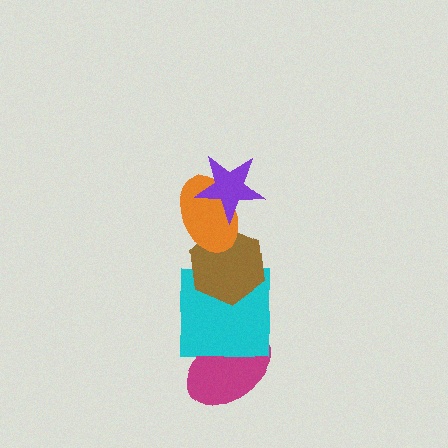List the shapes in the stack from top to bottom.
From top to bottom: the purple star, the orange ellipse, the brown hexagon, the cyan square, the magenta ellipse.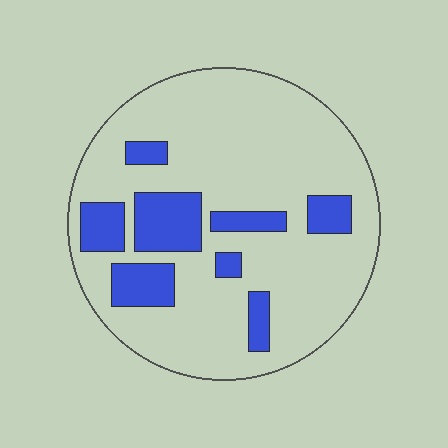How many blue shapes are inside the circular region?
8.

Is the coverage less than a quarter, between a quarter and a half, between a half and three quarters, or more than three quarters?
Less than a quarter.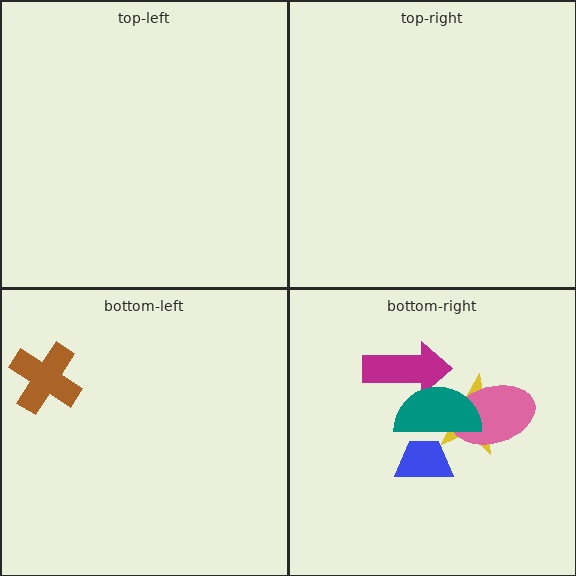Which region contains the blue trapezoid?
The bottom-right region.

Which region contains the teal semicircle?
The bottom-right region.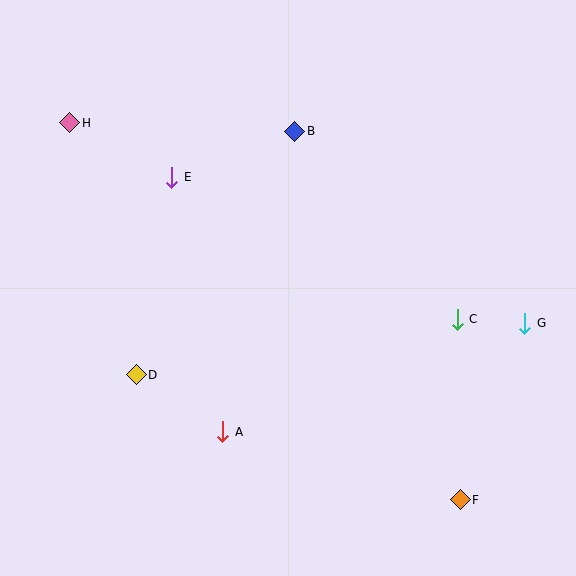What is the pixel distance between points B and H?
The distance between B and H is 226 pixels.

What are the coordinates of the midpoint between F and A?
The midpoint between F and A is at (342, 466).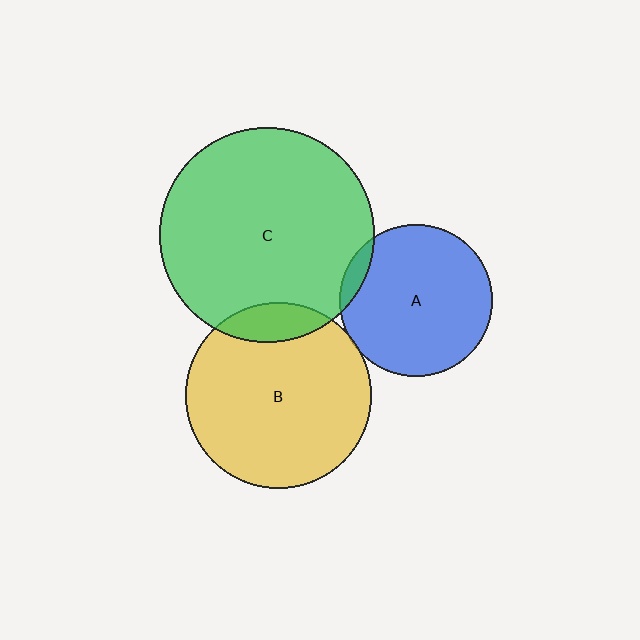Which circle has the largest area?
Circle C (green).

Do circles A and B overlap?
Yes.